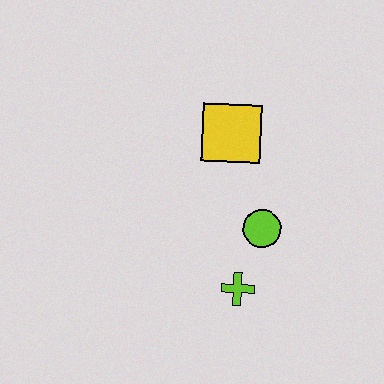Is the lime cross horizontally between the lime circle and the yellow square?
Yes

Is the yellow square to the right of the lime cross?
No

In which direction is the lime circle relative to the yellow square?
The lime circle is below the yellow square.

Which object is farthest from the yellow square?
The lime cross is farthest from the yellow square.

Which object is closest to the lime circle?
The lime cross is closest to the lime circle.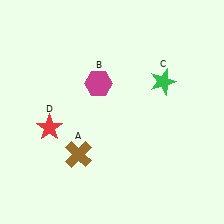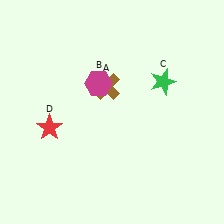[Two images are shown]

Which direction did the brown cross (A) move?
The brown cross (A) moved up.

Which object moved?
The brown cross (A) moved up.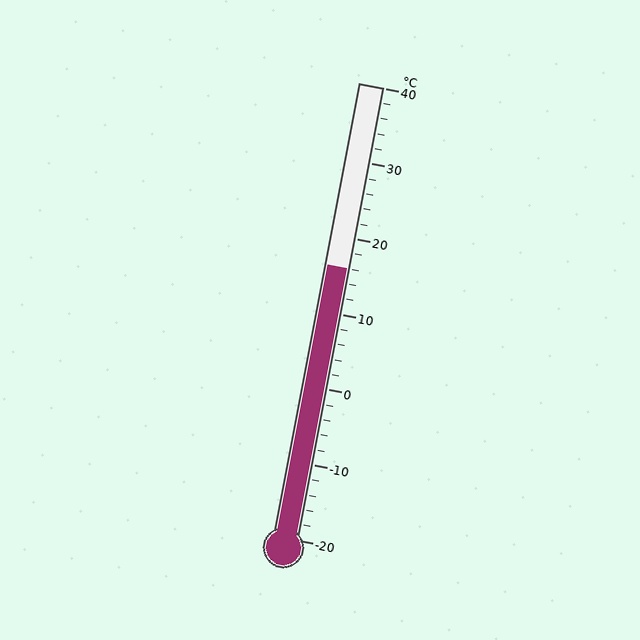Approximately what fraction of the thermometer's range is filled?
The thermometer is filled to approximately 60% of its range.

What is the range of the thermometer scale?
The thermometer scale ranges from -20°C to 40°C.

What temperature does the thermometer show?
The thermometer shows approximately 16°C.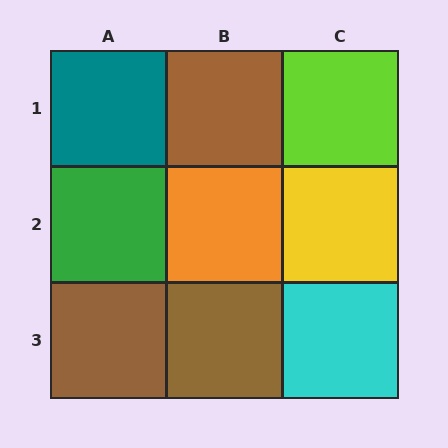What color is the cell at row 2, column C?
Yellow.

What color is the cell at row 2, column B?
Orange.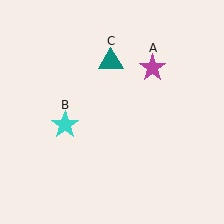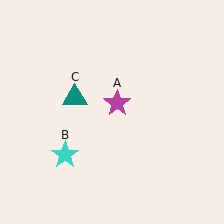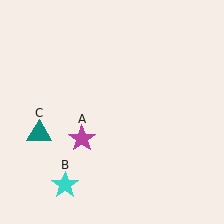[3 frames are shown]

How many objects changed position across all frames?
3 objects changed position: magenta star (object A), cyan star (object B), teal triangle (object C).